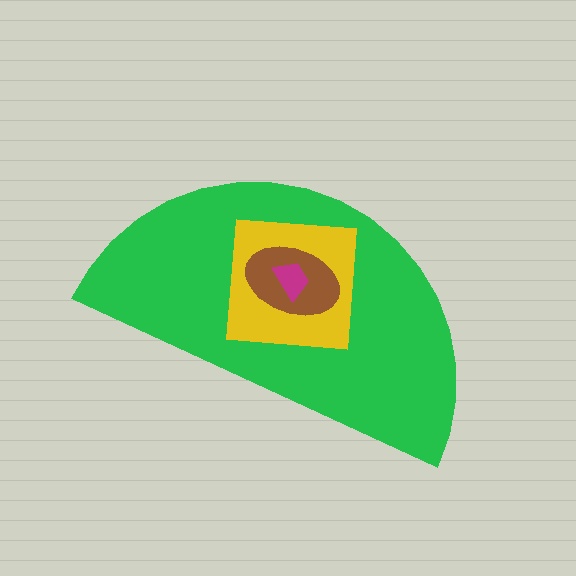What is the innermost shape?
The magenta trapezoid.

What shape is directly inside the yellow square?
The brown ellipse.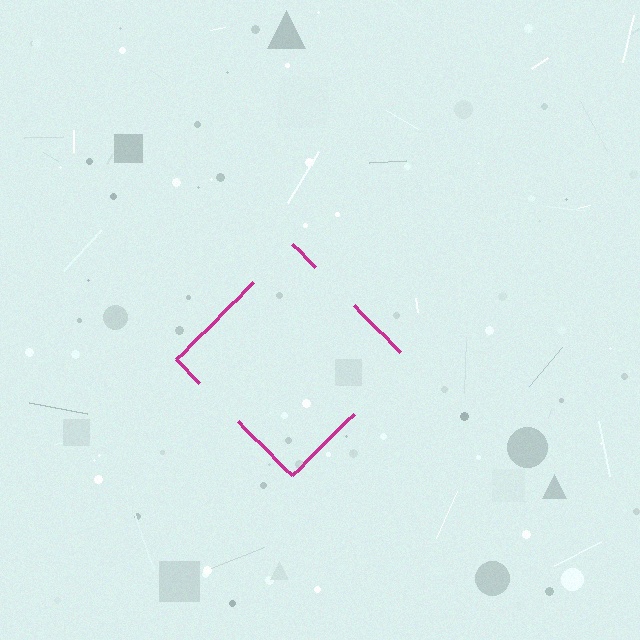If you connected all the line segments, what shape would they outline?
They would outline a diamond.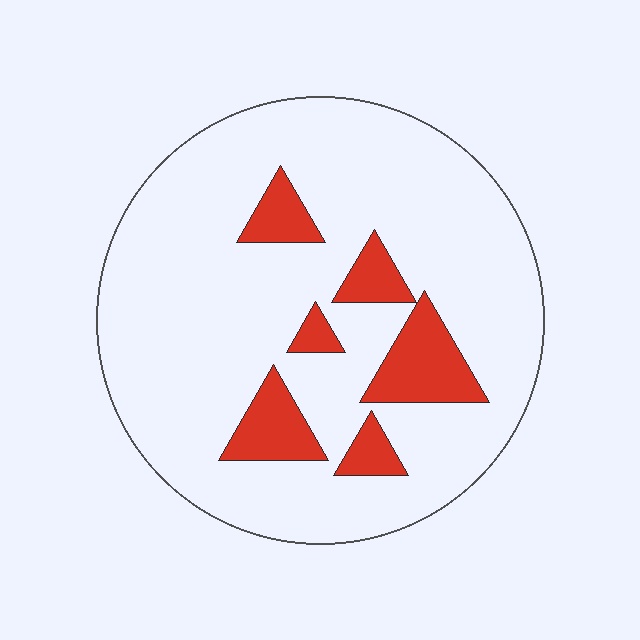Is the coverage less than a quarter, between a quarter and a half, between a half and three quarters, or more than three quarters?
Less than a quarter.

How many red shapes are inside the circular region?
6.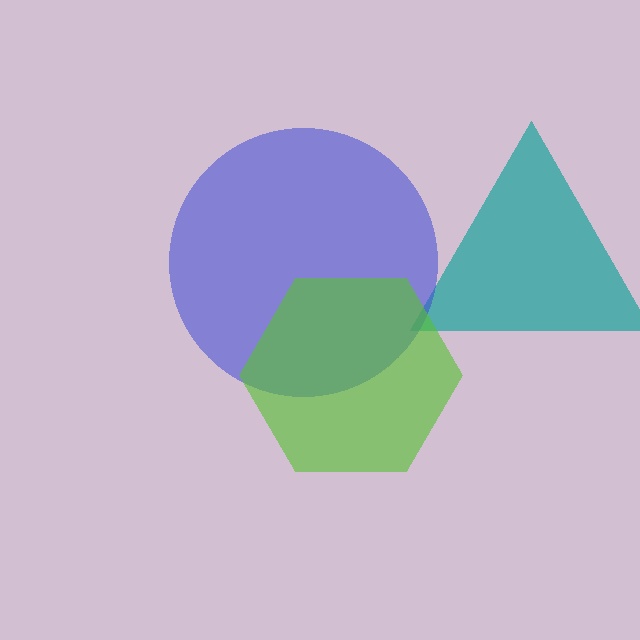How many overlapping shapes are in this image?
There are 3 overlapping shapes in the image.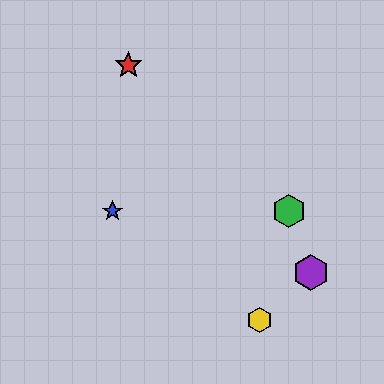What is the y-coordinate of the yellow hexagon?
The yellow hexagon is at y≈320.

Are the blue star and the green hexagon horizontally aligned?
Yes, both are at y≈211.